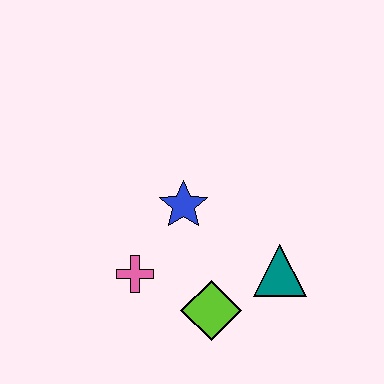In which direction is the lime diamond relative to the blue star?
The lime diamond is below the blue star.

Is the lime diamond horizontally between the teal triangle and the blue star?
Yes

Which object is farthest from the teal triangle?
The pink cross is farthest from the teal triangle.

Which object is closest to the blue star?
The pink cross is closest to the blue star.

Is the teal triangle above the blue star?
No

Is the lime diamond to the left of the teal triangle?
Yes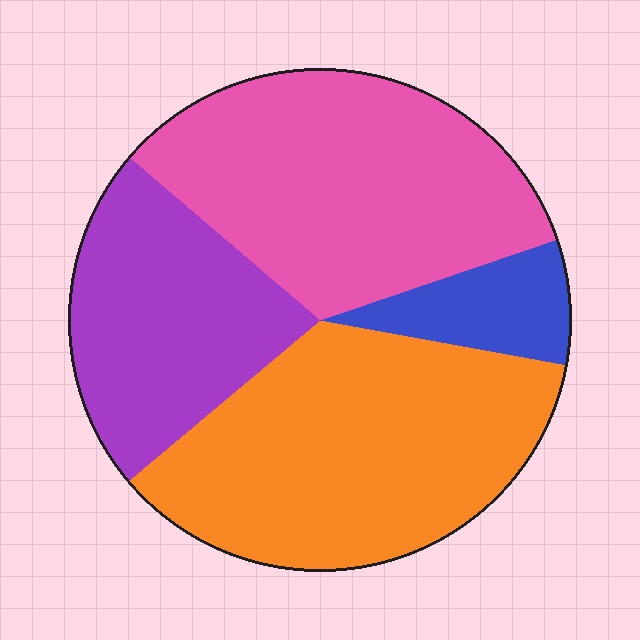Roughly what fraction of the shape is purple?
Purple takes up between a sixth and a third of the shape.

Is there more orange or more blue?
Orange.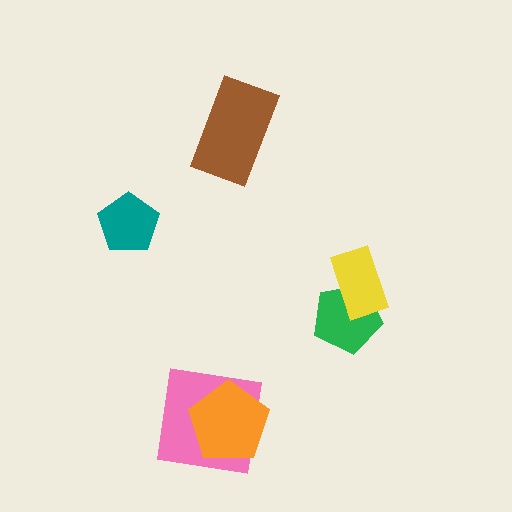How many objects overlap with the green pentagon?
1 object overlaps with the green pentagon.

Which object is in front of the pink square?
The orange pentagon is in front of the pink square.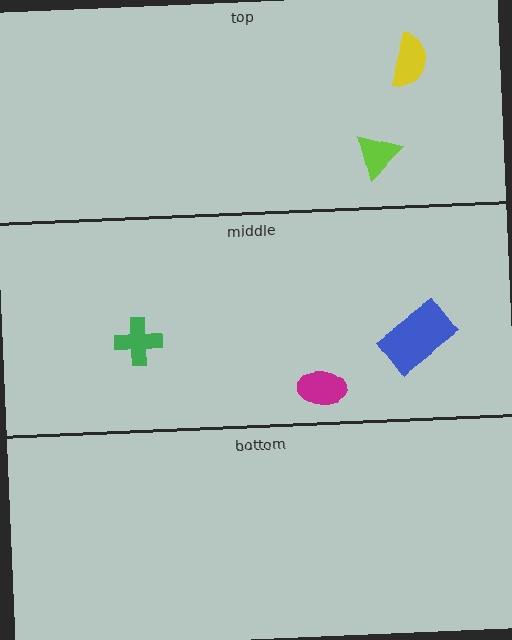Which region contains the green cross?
The middle region.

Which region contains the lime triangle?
The top region.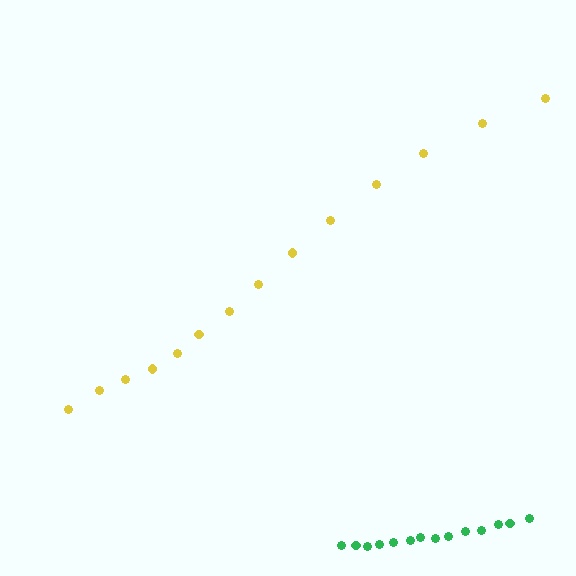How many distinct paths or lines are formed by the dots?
There are 2 distinct paths.